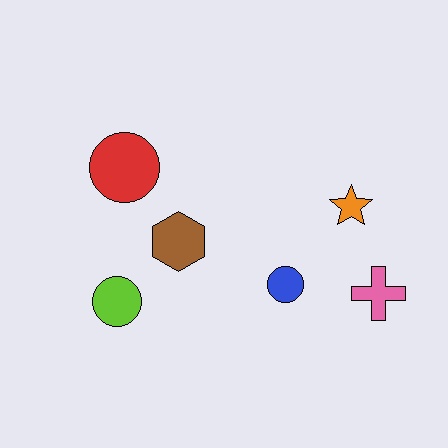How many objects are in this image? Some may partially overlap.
There are 6 objects.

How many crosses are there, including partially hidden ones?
There is 1 cross.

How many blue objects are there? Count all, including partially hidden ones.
There is 1 blue object.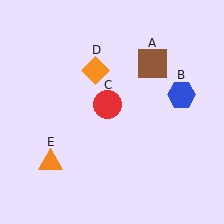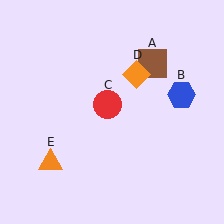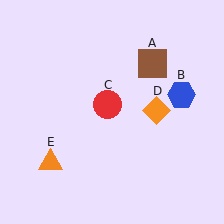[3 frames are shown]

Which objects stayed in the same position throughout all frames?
Brown square (object A) and blue hexagon (object B) and red circle (object C) and orange triangle (object E) remained stationary.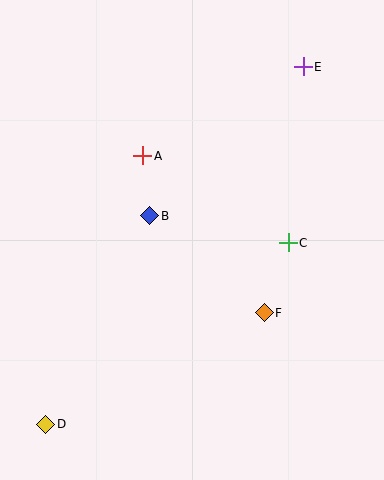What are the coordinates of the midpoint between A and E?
The midpoint between A and E is at (223, 111).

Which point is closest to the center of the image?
Point B at (150, 216) is closest to the center.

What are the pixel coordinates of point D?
Point D is at (46, 424).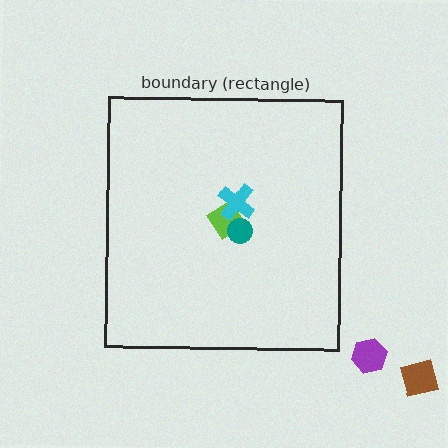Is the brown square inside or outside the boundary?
Outside.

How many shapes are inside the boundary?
3 inside, 2 outside.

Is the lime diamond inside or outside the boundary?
Inside.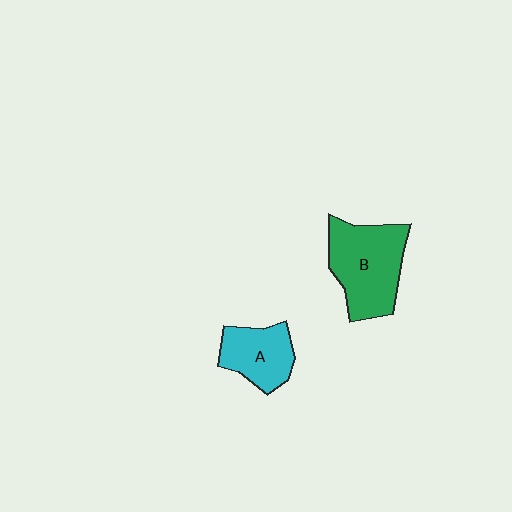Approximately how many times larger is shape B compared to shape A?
Approximately 1.6 times.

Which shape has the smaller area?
Shape A (cyan).